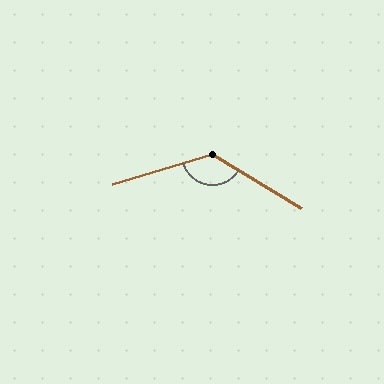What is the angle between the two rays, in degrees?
Approximately 132 degrees.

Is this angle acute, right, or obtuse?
It is obtuse.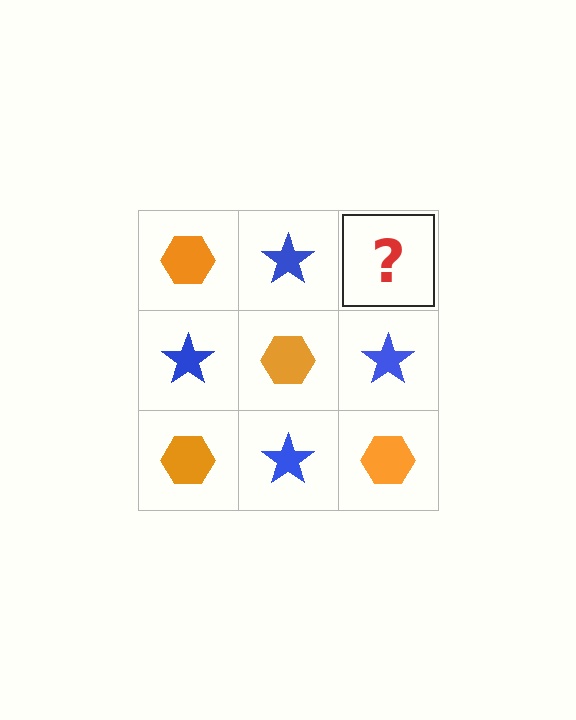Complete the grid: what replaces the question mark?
The question mark should be replaced with an orange hexagon.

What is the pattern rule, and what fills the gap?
The rule is that it alternates orange hexagon and blue star in a checkerboard pattern. The gap should be filled with an orange hexagon.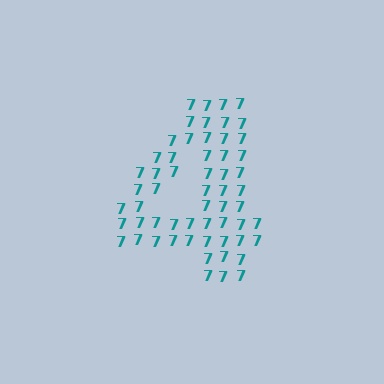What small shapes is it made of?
It is made of small digit 7's.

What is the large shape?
The large shape is the digit 4.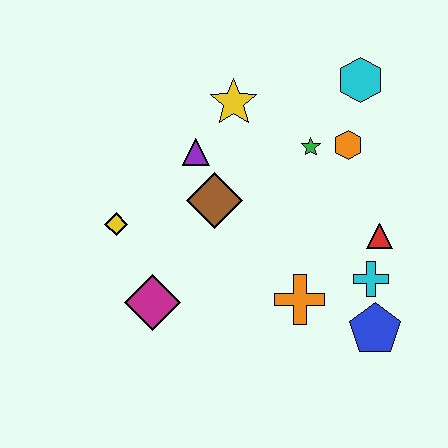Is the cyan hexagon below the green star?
No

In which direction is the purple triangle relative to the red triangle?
The purple triangle is to the left of the red triangle.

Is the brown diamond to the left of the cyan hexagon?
Yes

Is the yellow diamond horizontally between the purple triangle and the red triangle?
No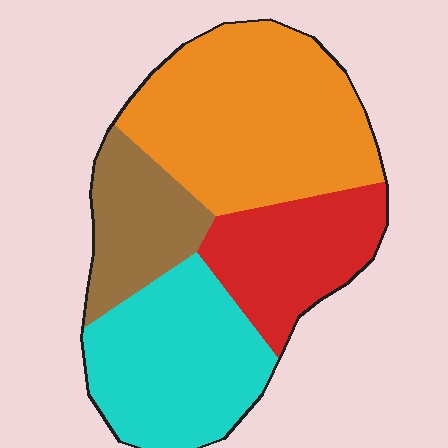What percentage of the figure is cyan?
Cyan takes up about one quarter (1/4) of the figure.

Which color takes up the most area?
Orange, at roughly 40%.